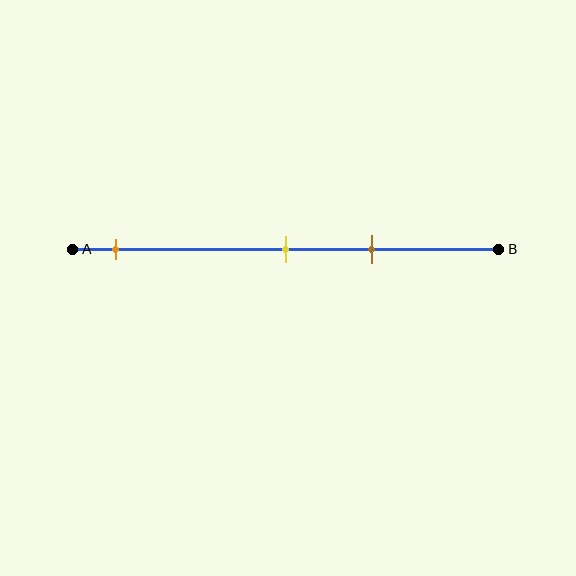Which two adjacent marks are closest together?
The yellow and brown marks are the closest adjacent pair.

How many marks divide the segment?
There are 3 marks dividing the segment.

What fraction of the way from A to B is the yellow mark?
The yellow mark is approximately 50% (0.5) of the way from A to B.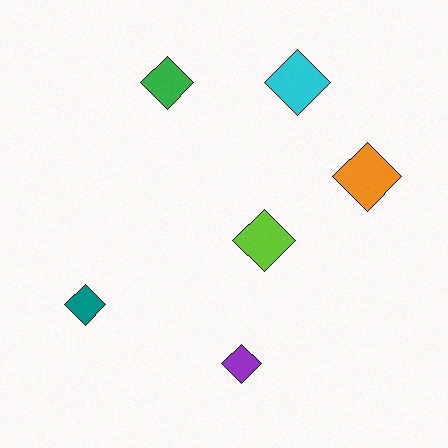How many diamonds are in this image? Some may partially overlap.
There are 6 diamonds.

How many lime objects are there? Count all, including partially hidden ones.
There is 1 lime object.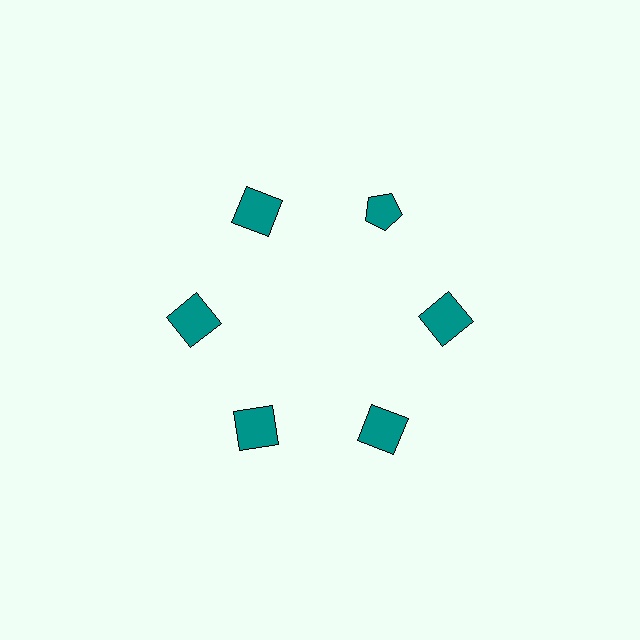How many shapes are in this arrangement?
There are 6 shapes arranged in a ring pattern.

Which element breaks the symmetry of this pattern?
The teal pentagon at roughly the 1 o'clock position breaks the symmetry. All other shapes are teal squares.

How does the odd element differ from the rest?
It has a different shape: pentagon instead of square.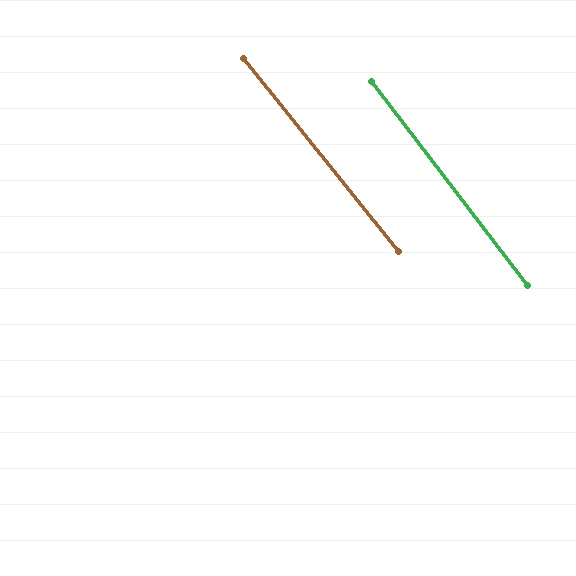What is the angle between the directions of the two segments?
Approximately 1 degree.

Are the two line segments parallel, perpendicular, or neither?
Parallel — their directions differ by only 1.2°.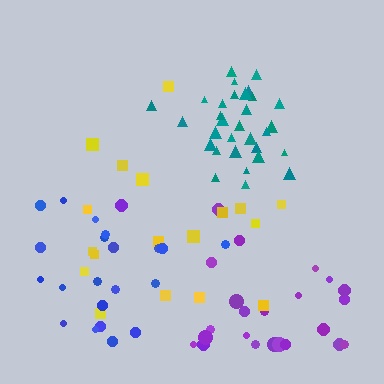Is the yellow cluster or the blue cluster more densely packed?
Blue.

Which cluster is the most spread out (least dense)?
Yellow.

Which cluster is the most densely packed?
Teal.